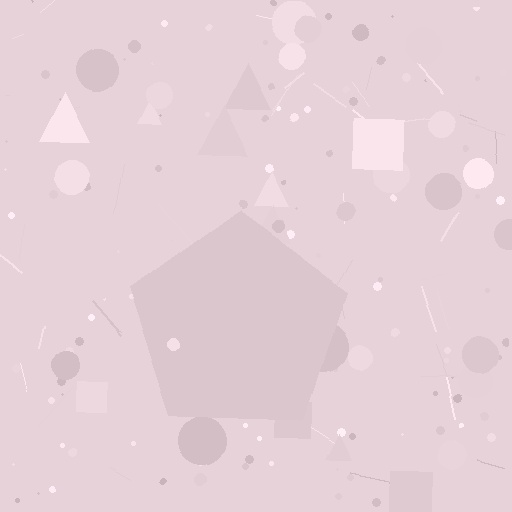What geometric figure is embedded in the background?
A pentagon is embedded in the background.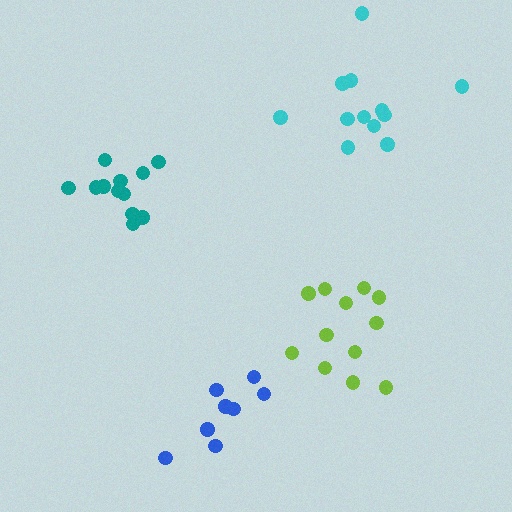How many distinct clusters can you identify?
There are 4 distinct clusters.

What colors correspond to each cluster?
The clusters are colored: teal, blue, cyan, lime.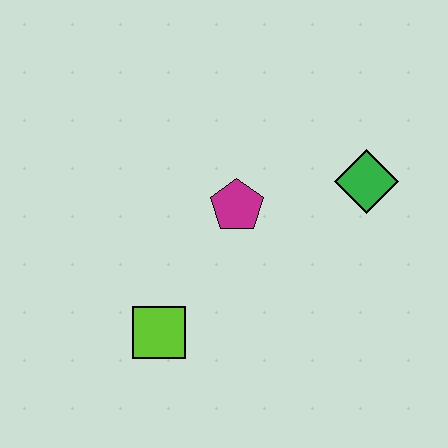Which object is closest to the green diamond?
The magenta pentagon is closest to the green diamond.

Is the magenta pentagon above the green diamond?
No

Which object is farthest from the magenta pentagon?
The lime square is farthest from the magenta pentagon.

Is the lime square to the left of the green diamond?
Yes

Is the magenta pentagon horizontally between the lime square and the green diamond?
Yes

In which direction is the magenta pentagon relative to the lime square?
The magenta pentagon is above the lime square.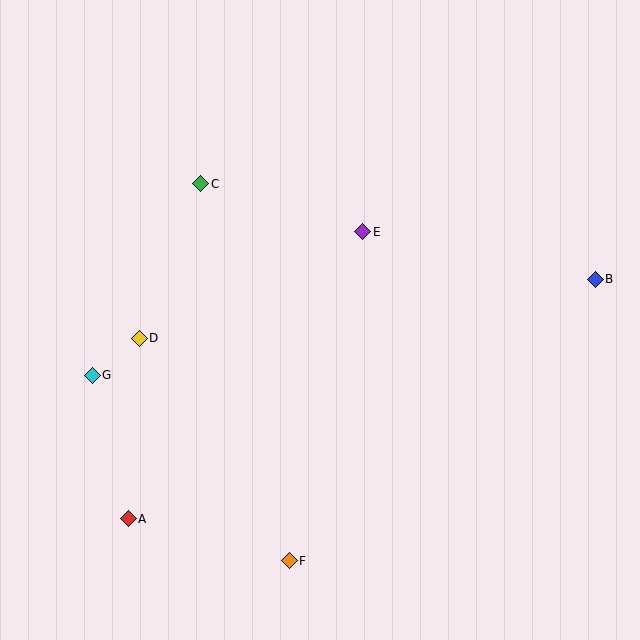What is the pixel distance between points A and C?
The distance between A and C is 343 pixels.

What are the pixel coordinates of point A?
Point A is at (128, 519).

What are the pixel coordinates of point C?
Point C is at (201, 184).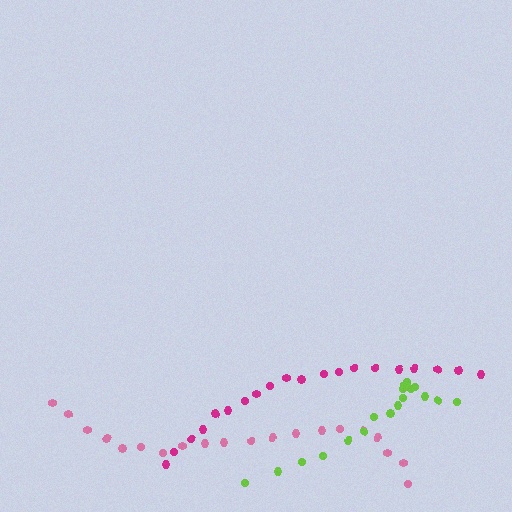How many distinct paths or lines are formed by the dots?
There are 3 distinct paths.